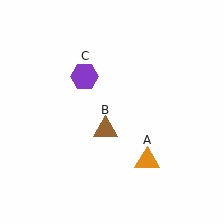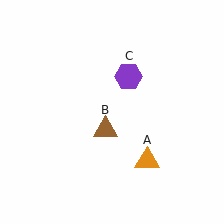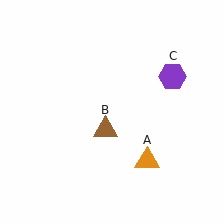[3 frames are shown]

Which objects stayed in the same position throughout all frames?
Orange triangle (object A) and brown triangle (object B) remained stationary.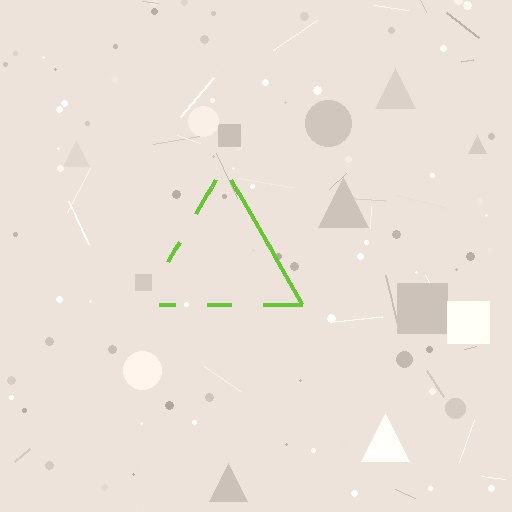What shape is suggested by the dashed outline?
The dashed outline suggests a triangle.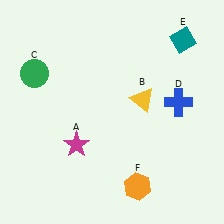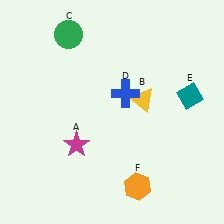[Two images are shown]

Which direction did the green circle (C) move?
The green circle (C) moved up.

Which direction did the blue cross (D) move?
The blue cross (D) moved left.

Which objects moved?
The objects that moved are: the green circle (C), the blue cross (D), the teal diamond (E).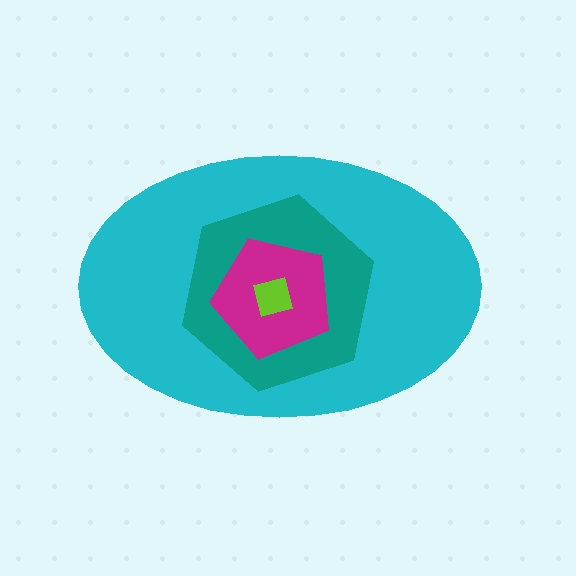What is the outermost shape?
The cyan ellipse.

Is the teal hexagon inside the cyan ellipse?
Yes.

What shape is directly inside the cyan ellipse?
The teal hexagon.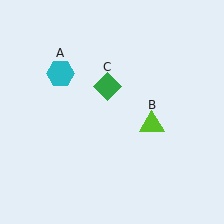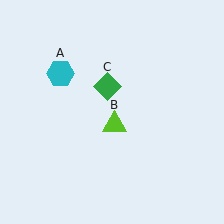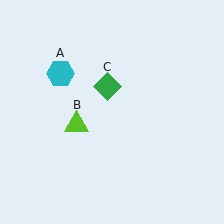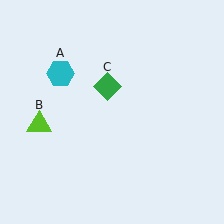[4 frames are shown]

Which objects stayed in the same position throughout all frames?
Cyan hexagon (object A) and green diamond (object C) remained stationary.